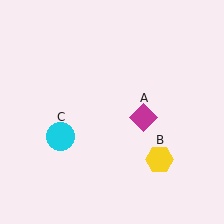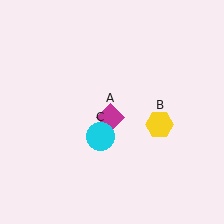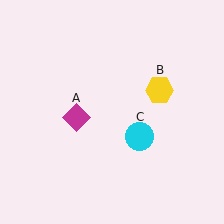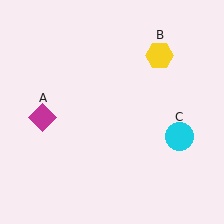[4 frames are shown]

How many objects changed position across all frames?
3 objects changed position: magenta diamond (object A), yellow hexagon (object B), cyan circle (object C).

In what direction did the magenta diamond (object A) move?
The magenta diamond (object A) moved left.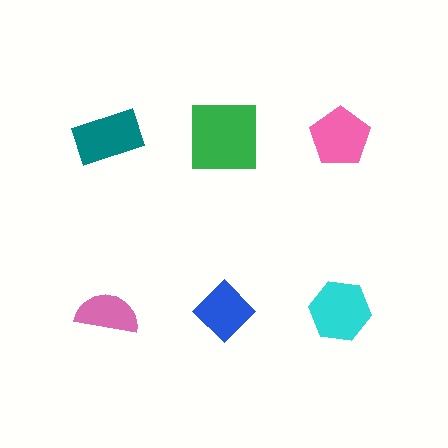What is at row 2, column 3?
A cyan hexagon.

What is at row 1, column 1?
A teal rectangle.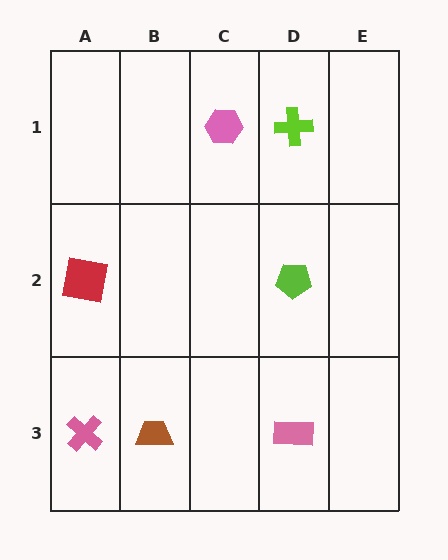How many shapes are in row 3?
3 shapes.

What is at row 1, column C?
A pink hexagon.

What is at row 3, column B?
A brown trapezoid.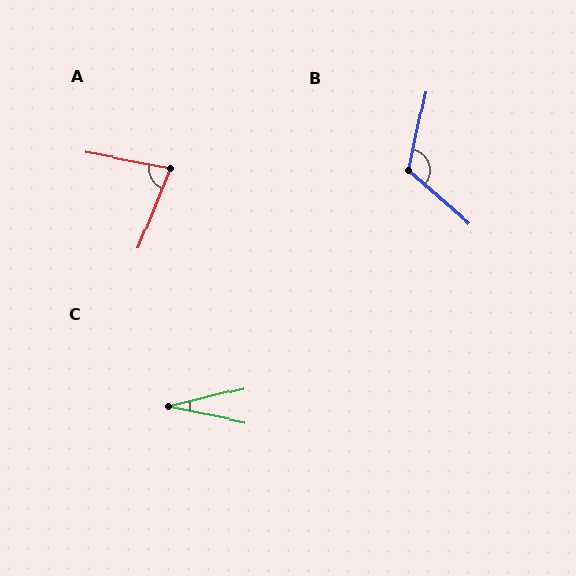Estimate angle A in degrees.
Approximately 78 degrees.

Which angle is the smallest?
C, at approximately 25 degrees.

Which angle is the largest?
B, at approximately 119 degrees.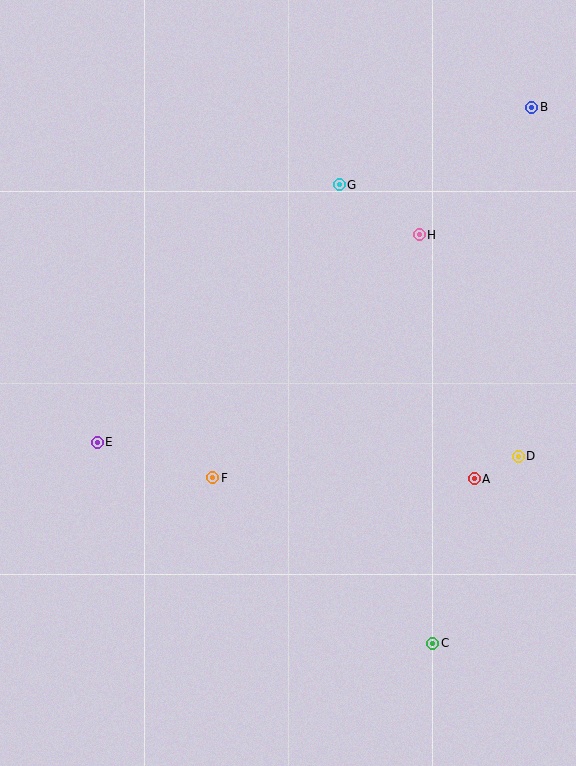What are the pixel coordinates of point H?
Point H is at (419, 235).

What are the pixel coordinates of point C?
Point C is at (433, 643).